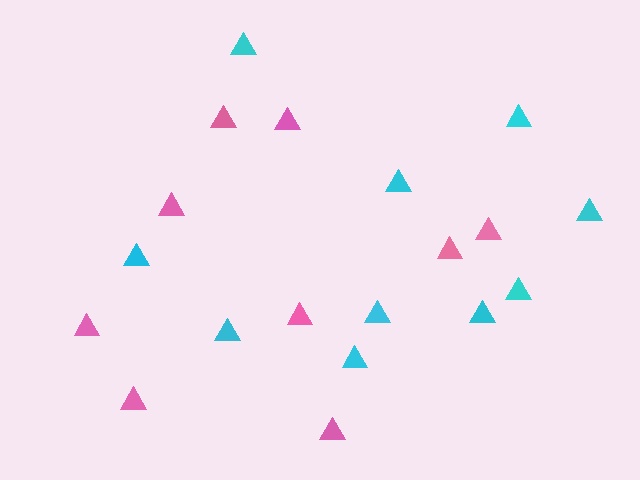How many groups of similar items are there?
There are 2 groups: one group of pink triangles (9) and one group of cyan triangles (10).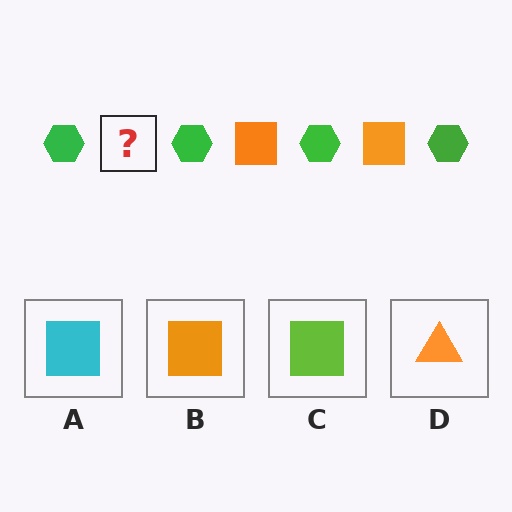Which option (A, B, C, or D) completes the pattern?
B.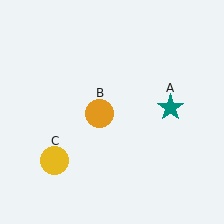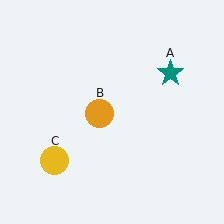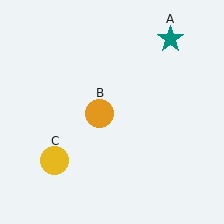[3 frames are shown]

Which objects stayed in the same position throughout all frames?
Orange circle (object B) and yellow circle (object C) remained stationary.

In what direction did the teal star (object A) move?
The teal star (object A) moved up.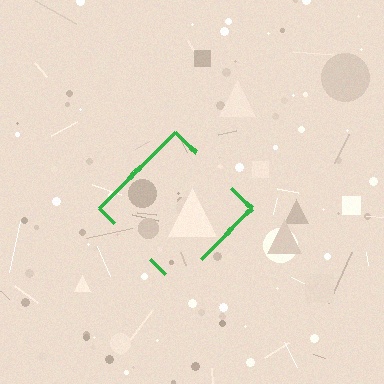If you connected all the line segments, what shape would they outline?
They would outline a diamond.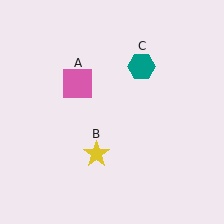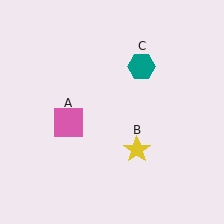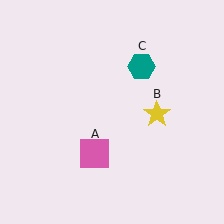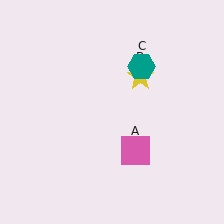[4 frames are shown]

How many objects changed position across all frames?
2 objects changed position: pink square (object A), yellow star (object B).